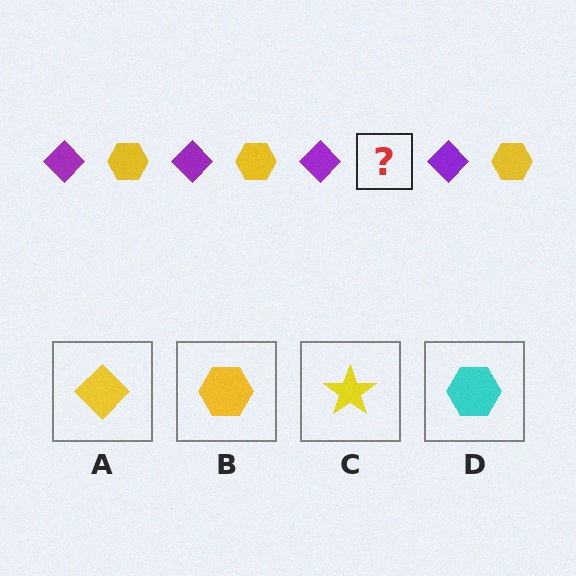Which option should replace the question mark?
Option B.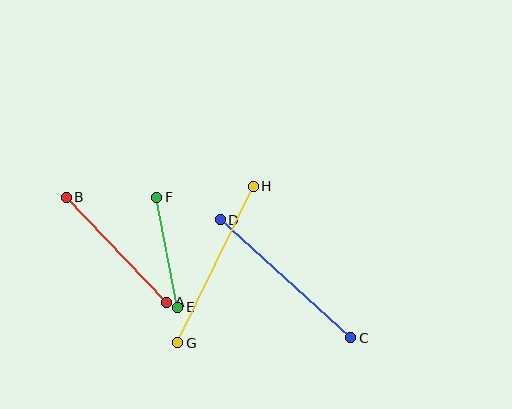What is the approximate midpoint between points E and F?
The midpoint is at approximately (167, 252) pixels.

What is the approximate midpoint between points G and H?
The midpoint is at approximately (216, 264) pixels.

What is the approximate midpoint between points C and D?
The midpoint is at approximately (286, 279) pixels.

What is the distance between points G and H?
The distance is approximately 173 pixels.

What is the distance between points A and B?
The distance is approximately 145 pixels.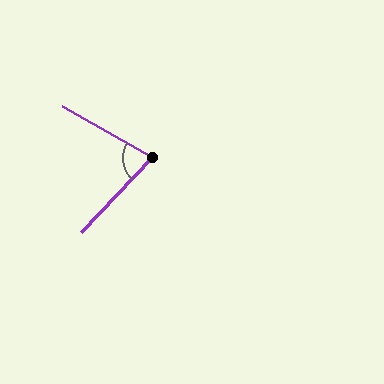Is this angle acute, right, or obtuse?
It is acute.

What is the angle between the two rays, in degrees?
Approximately 76 degrees.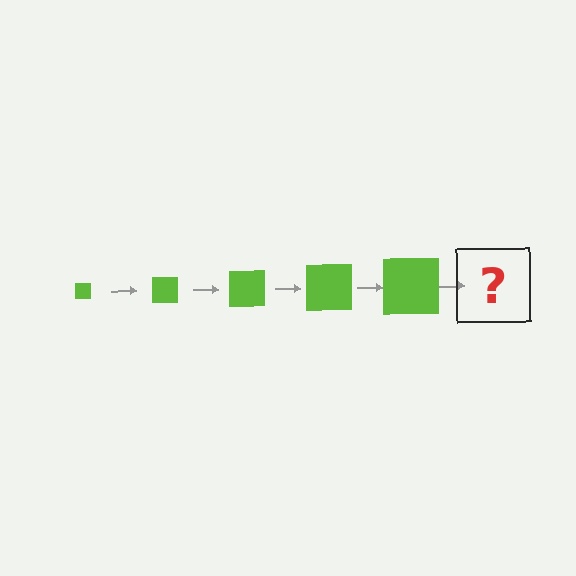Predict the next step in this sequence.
The next step is a lime square, larger than the previous one.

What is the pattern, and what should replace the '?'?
The pattern is that the square gets progressively larger each step. The '?' should be a lime square, larger than the previous one.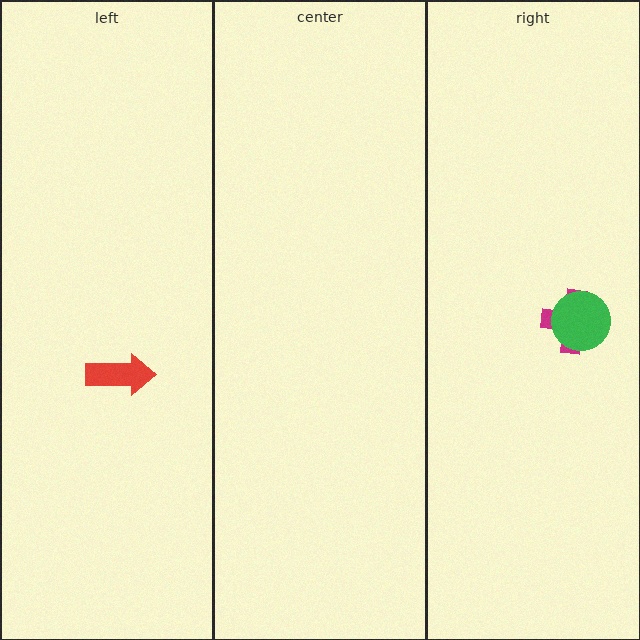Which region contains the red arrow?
The left region.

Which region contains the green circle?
The right region.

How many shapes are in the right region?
2.